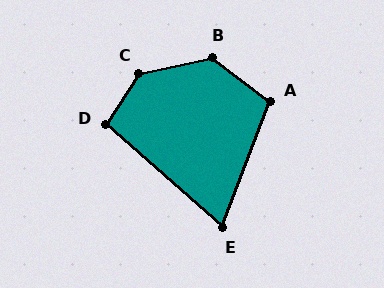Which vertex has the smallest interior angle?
E, at approximately 69 degrees.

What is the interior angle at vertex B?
Approximately 131 degrees (obtuse).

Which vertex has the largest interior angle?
C, at approximately 135 degrees.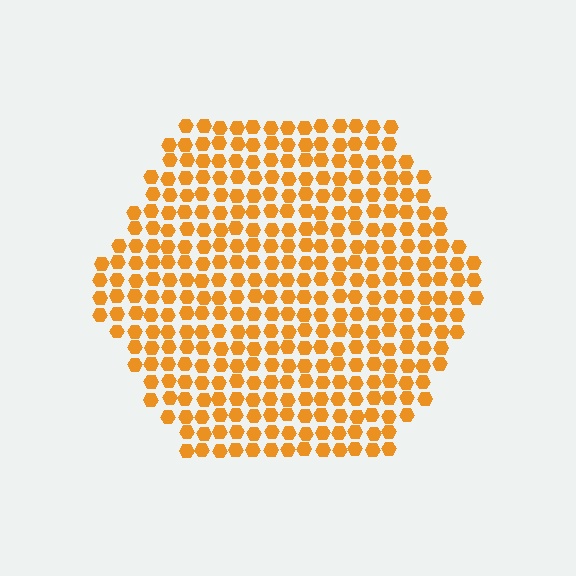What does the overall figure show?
The overall figure shows a hexagon.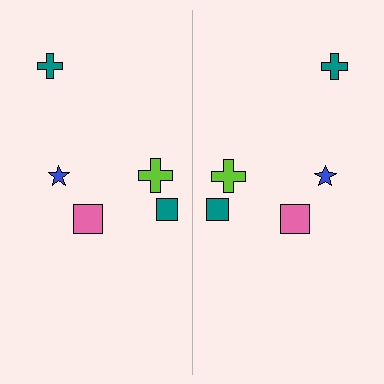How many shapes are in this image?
There are 10 shapes in this image.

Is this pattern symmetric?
Yes, this pattern has bilateral (reflection) symmetry.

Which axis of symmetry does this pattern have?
The pattern has a vertical axis of symmetry running through the center of the image.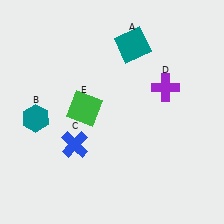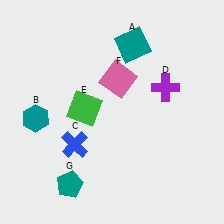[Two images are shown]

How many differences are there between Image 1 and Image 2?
There are 2 differences between the two images.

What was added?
A pink square (F), a teal pentagon (G) were added in Image 2.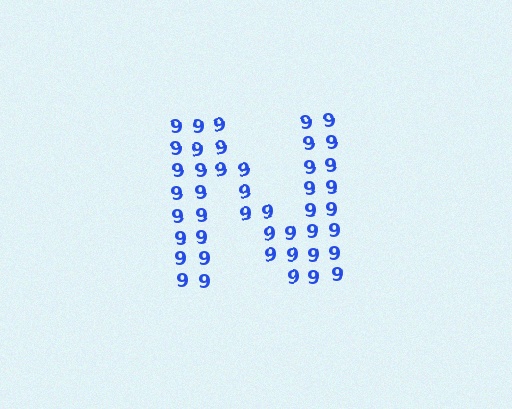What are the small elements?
The small elements are digit 9's.